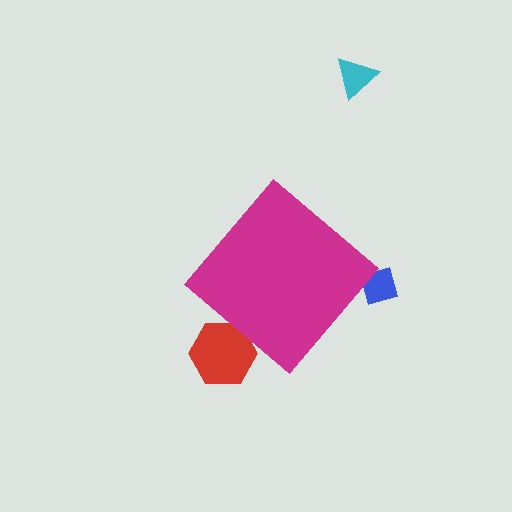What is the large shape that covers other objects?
A magenta diamond.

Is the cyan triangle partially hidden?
No, the cyan triangle is fully visible.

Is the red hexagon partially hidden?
Yes, the red hexagon is partially hidden behind the magenta diamond.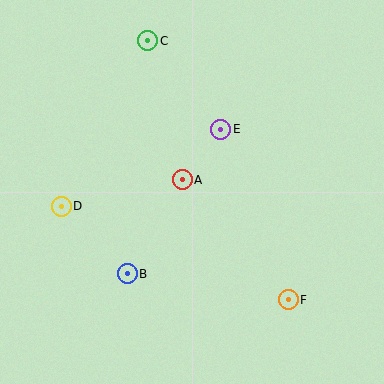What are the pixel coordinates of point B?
Point B is at (127, 274).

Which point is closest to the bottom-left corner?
Point B is closest to the bottom-left corner.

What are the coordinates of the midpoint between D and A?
The midpoint between D and A is at (122, 193).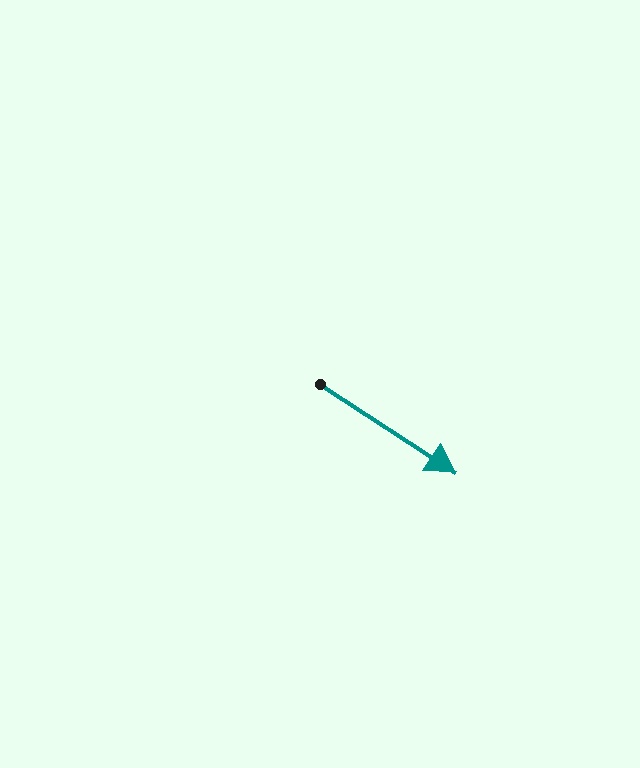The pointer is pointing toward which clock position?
Roughly 4 o'clock.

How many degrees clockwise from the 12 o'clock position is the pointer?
Approximately 123 degrees.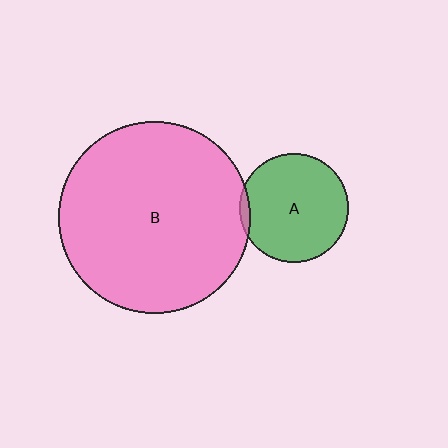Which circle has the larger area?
Circle B (pink).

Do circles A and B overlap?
Yes.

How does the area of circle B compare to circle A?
Approximately 3.1 times.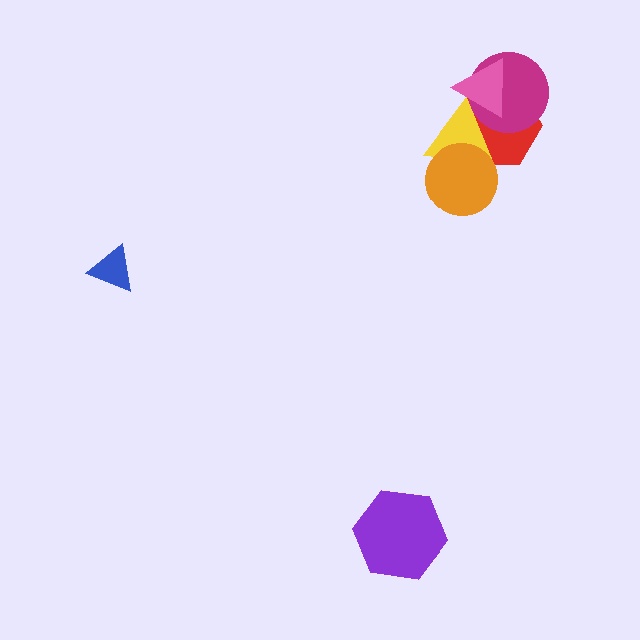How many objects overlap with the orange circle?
2 objects overlap with the orange circle.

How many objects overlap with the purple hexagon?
0 objects overlap with the purple hexagon.